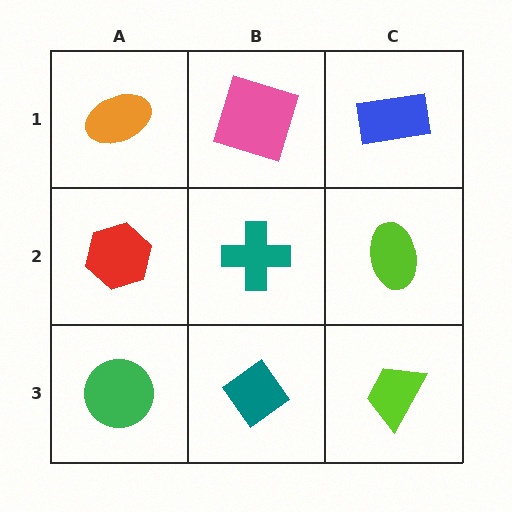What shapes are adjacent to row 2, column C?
A blue rectangle (row 1, column C), a lime trapezoid (row 3, column C), a teal cross (row 2, column B).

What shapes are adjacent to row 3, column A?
A red hexagon (row 2, column A), a teal diamond (row 3, column B).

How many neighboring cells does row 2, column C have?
3.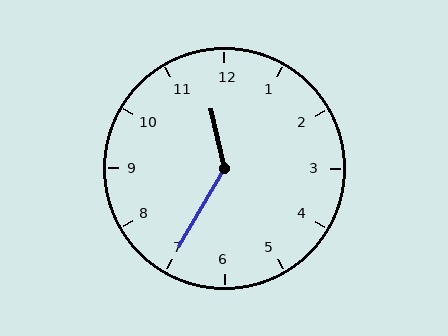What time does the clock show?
11:35.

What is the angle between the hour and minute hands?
Approximately 138 degrees.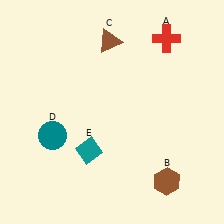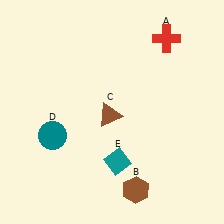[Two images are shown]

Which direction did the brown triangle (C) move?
The brown triangle (C) moved down.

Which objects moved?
The objects that moved are: the brown hexagon (B), the brown triangle (C), the teal diamond (E).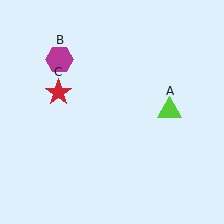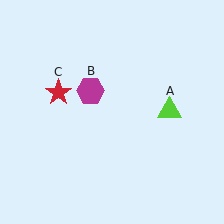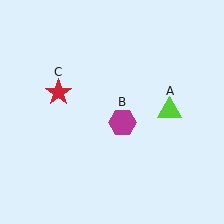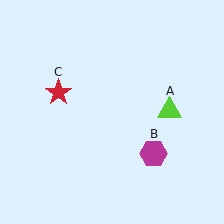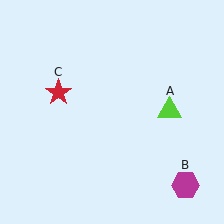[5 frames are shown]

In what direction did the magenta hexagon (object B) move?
The magenta hexagon (object B) moved down and to the right.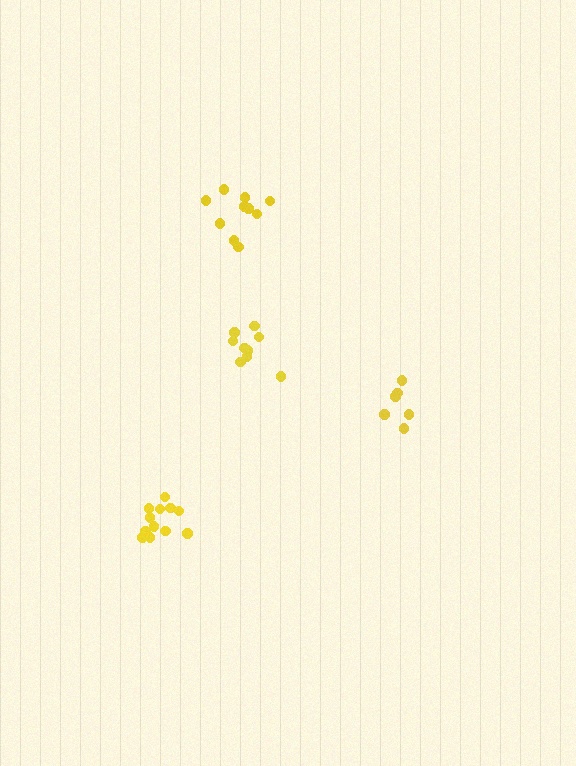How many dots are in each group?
Group 1: 6 dots, Group 2: 10 dots, Group 3: 9 dots, Group 4: 12 dots (37 total).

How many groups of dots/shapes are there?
There are 4 groups.